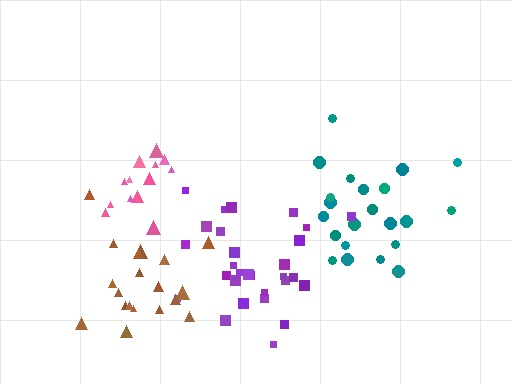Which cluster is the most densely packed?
Pink.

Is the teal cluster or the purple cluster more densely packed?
Purple.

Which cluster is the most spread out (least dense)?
Teal.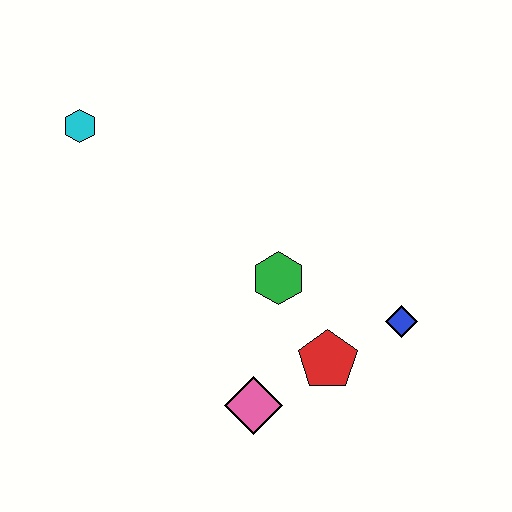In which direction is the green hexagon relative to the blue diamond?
The green hexagon is to the left of the blue diamond.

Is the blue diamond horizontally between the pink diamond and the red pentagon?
No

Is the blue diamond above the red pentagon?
Yes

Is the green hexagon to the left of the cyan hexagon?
No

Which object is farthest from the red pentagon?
The cyan hexagon is farthest from the red pentagon.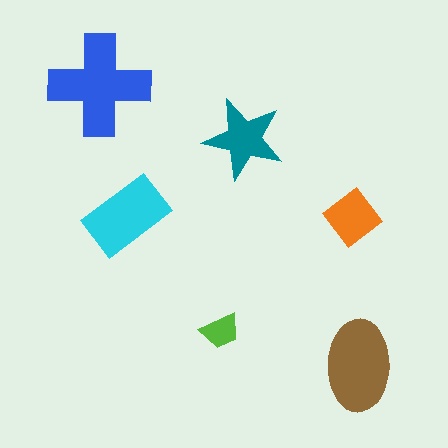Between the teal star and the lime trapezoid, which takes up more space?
The teal star.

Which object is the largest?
The blue cross.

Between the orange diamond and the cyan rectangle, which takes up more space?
The cyan rectangle.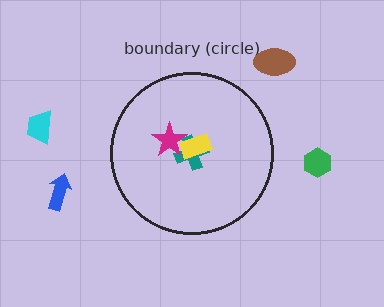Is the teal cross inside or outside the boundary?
Inside.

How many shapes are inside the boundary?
3 inside, 4 outside.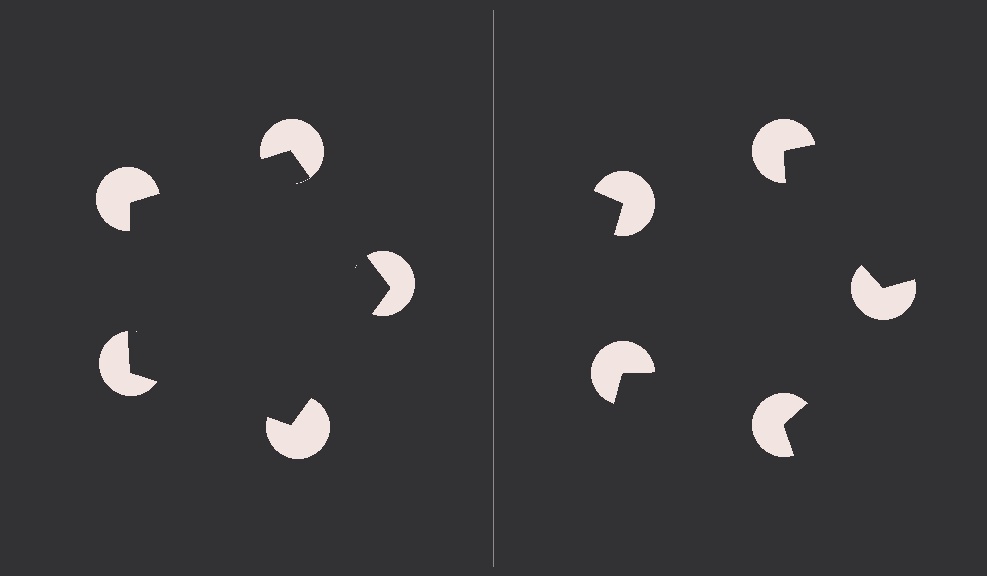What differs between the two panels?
The pac-man discs are positioned identically on both sides; only the wedge orientations differ. On the left they align to a pentagon; on the right they are misaligned.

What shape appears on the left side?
An illusory pentagon.